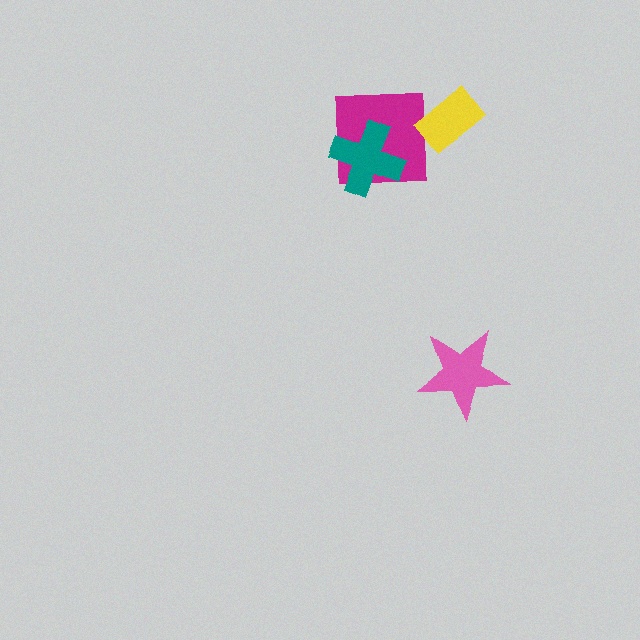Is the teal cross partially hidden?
No, no other shape covers it.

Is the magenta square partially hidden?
Yes, it is partially covered by another shape.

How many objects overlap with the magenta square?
1 object overlaps with the magenta square.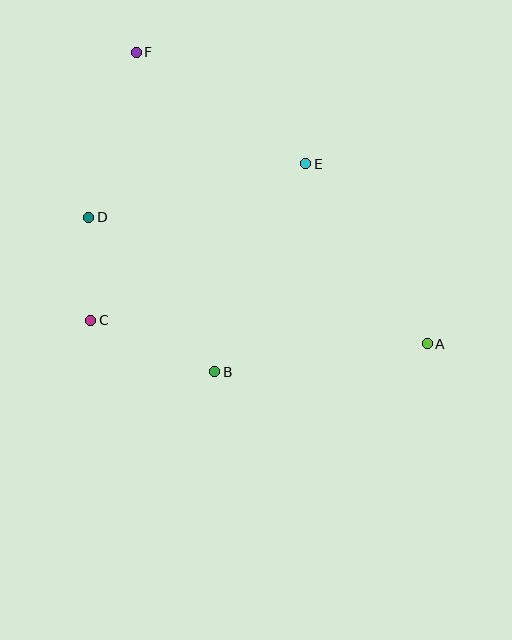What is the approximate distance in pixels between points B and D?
The distance between B and D is approximately 199 pixels.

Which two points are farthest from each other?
Points A and F are farthest from each other.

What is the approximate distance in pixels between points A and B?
The distance between A and B is approximately 214 pixels.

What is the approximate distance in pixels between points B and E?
The distance between B and E is approximately 227 pixels.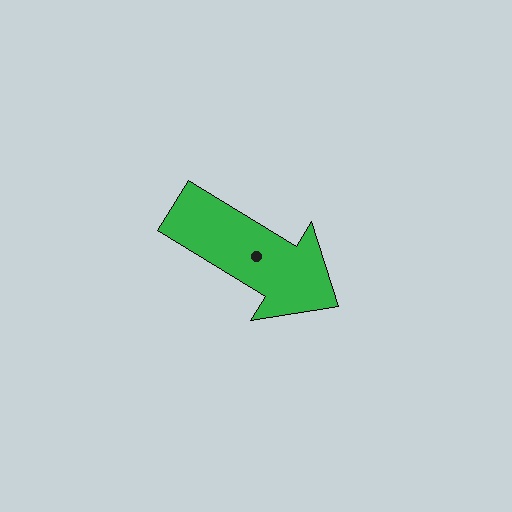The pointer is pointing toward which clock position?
Roughly 4 o'clock.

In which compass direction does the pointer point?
Southeast.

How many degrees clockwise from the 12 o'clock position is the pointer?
Approximately 121 degrees.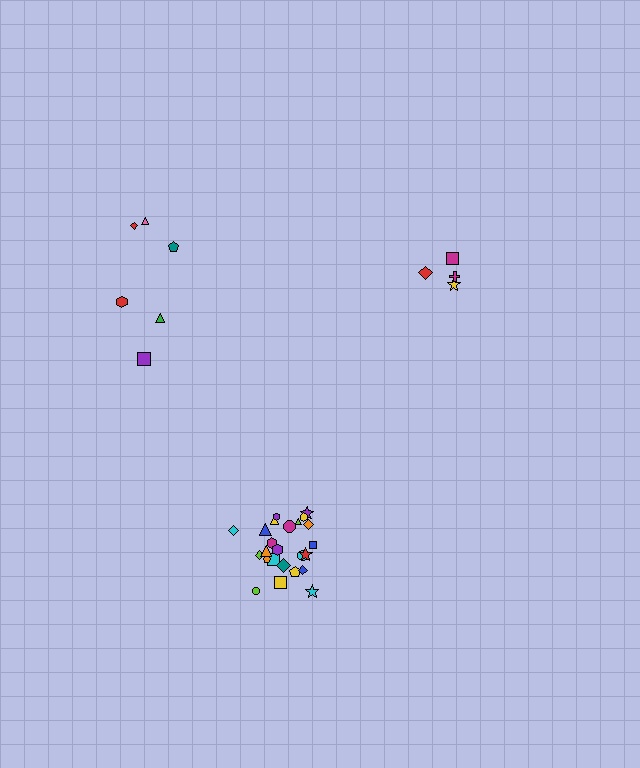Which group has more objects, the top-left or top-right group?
The top-left group.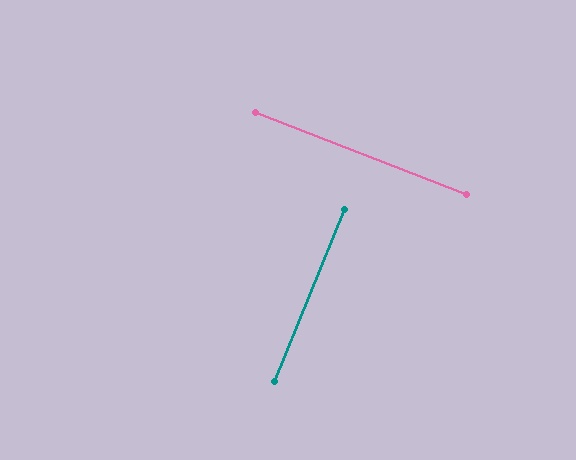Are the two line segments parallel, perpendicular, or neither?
Perpendicular — they meet at approximately 89°.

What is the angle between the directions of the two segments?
Approximately 89 degrees.